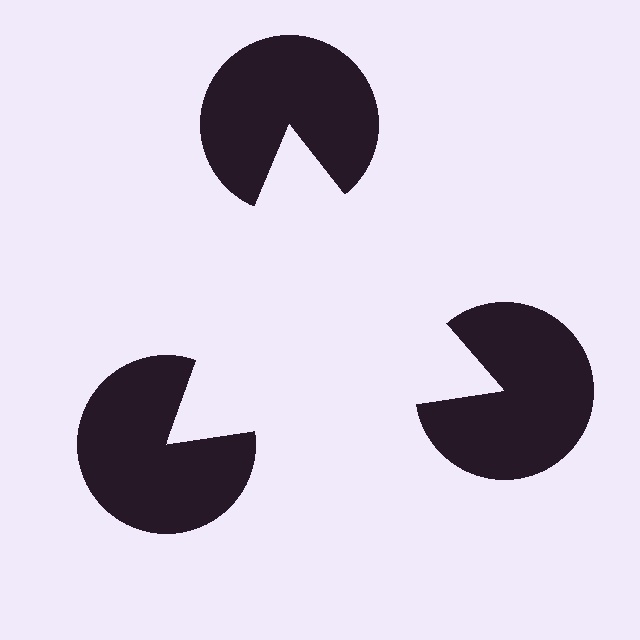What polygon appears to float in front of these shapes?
An illusory triangle — its edges are inferred from the aligned wedge cuts in the pac-man discs, not physically drawn.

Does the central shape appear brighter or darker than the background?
It typically appears slightly brighter than the background, even though no actual brightness change is drawn.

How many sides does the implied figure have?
3 sides.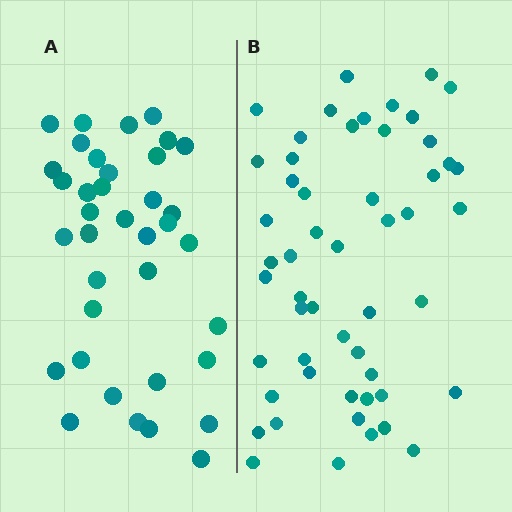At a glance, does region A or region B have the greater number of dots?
Region B (the right region) has more dots.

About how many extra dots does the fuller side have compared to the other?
Region B has approximately 15 more dots than region A.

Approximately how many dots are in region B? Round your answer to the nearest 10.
About 50 dots. (The exact count is 53, which rounds to 50.)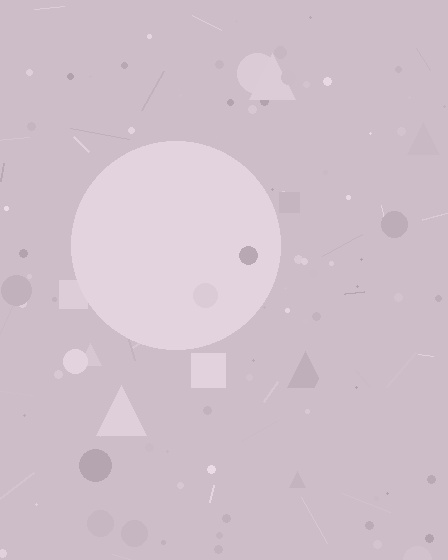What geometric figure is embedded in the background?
A circle is embedded in the background.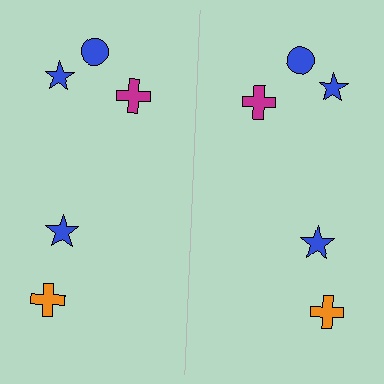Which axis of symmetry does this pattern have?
The pattern has a vertical axis of symmetry running through the center of the image.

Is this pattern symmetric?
Yes, this pattern has bilateral (reflection) symmetry.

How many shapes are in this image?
There are 10 shapes in this image.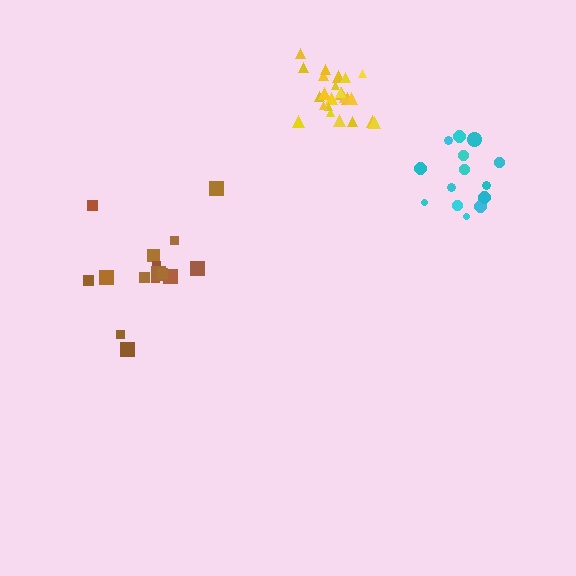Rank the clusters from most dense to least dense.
yellow, cyan, brown.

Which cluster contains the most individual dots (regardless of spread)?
Yellow (24).